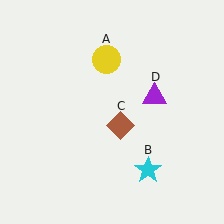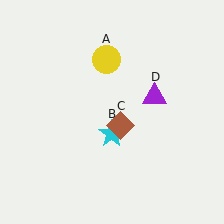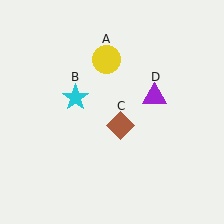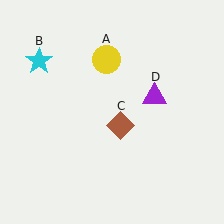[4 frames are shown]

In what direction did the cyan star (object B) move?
The cyan star (object B) moved up and to the left.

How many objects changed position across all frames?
1 object changed position: cyan star (object B).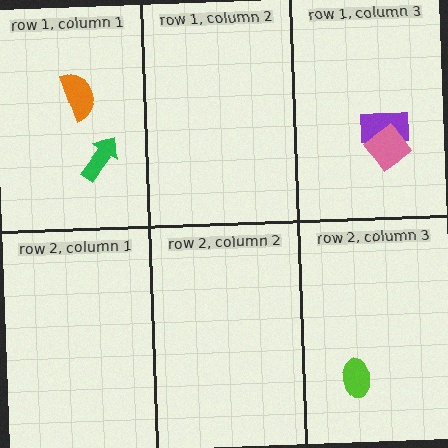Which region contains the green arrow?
The row 1, column 1 region.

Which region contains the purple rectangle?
The row 1, column 3 region.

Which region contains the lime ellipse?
The row 2, column 3 region.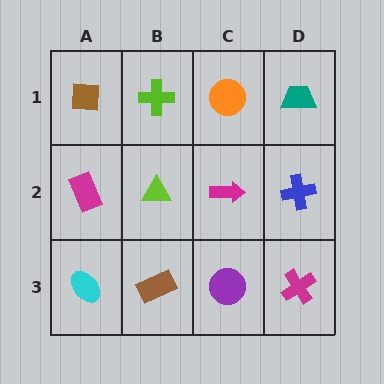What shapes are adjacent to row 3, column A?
A magenta rectangle (row 2, column A), a brown rectangle (row 3, column B).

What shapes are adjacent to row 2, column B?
A lime cross (row 1, column B), a brown rectangle (row 3, column B), a magenta rectangle (row 2, column A), a magenta arrow (row 2, column C).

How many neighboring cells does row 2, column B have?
4.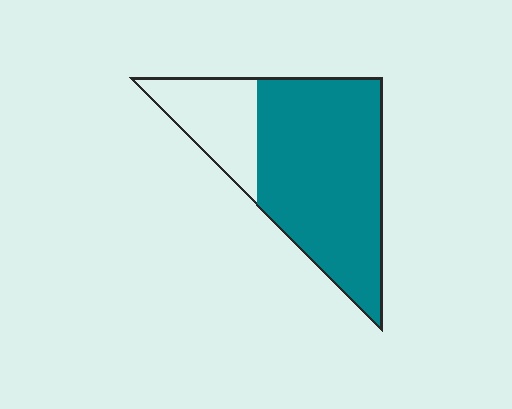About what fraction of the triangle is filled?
About three quarters (3/4).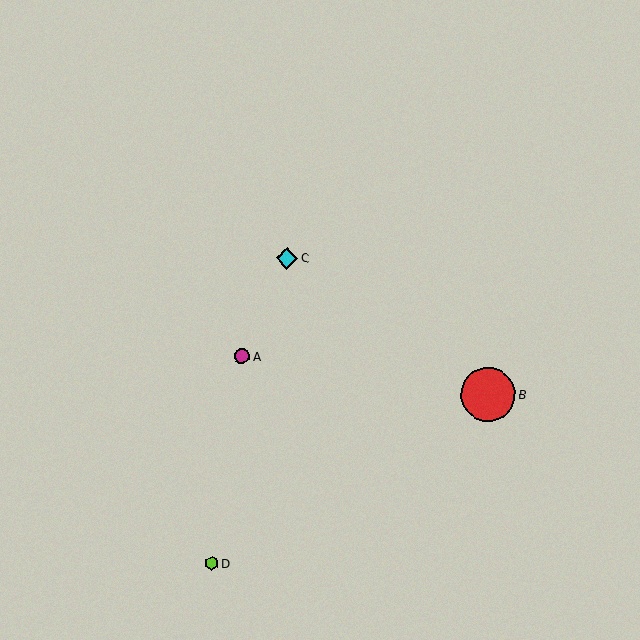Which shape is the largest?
The red circle (labeled B) is the largest.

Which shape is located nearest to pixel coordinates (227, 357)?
The magenta circle (labeled A) at (242, 356) is nearest to that location.